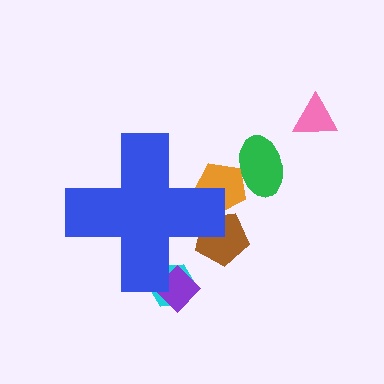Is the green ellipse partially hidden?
No, the green ellipse is fully visible.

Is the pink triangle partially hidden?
No, the pink triangle is fully visible.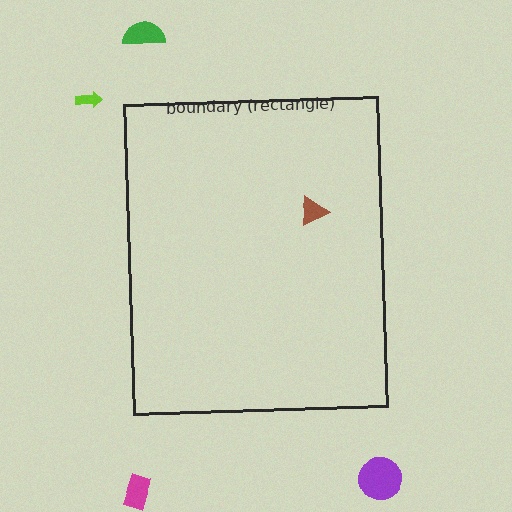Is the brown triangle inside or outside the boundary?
Inside.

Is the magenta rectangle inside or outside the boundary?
Outside.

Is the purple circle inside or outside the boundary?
Outside.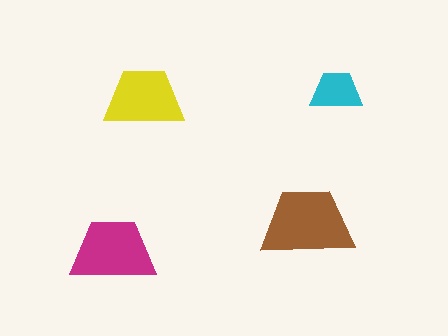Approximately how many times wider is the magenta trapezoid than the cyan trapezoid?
About 1.5 times wider.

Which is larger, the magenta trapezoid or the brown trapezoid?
The brown one.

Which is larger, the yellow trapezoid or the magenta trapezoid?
The magenta one.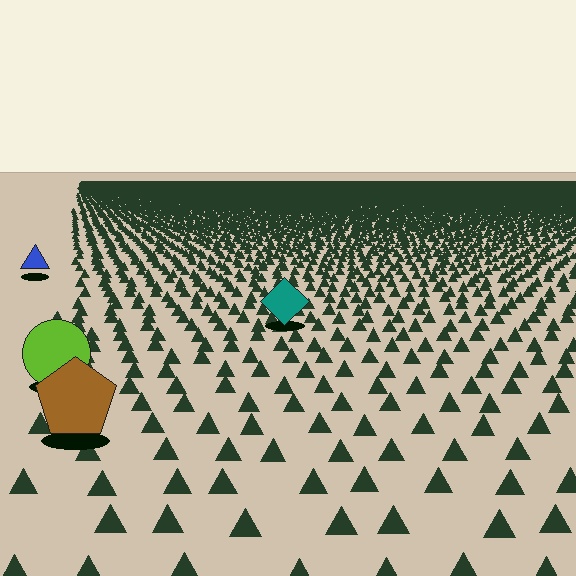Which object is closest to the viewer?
The brown pentagon is closest. The texture marks near it are larger and more spread out.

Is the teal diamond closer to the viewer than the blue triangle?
Yes. The teal diamond is closer — you can tell from the texture gradient: the ground texture is coarser near it.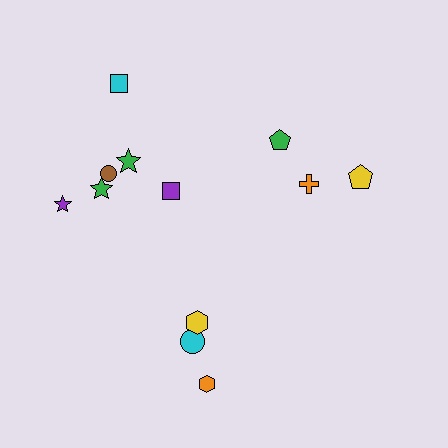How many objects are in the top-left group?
There are 6 objects.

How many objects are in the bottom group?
There are 3 objects.